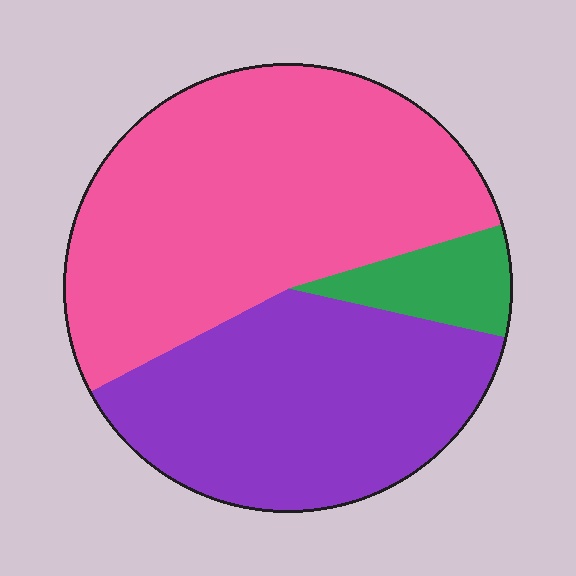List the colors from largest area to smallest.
From largest to smallest: pink, purple, green.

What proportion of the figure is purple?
Purple takes up between a quarter and a half of the figure.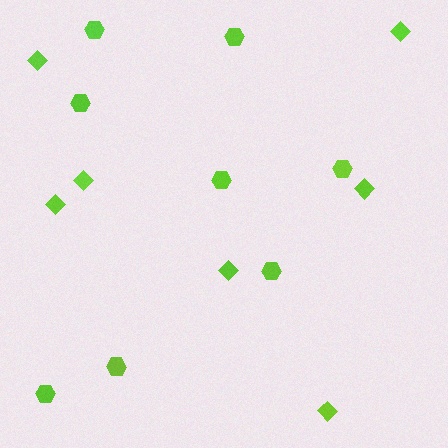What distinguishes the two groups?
There are 2 groups: one group of diamonds (7) and one group of hexagons (8).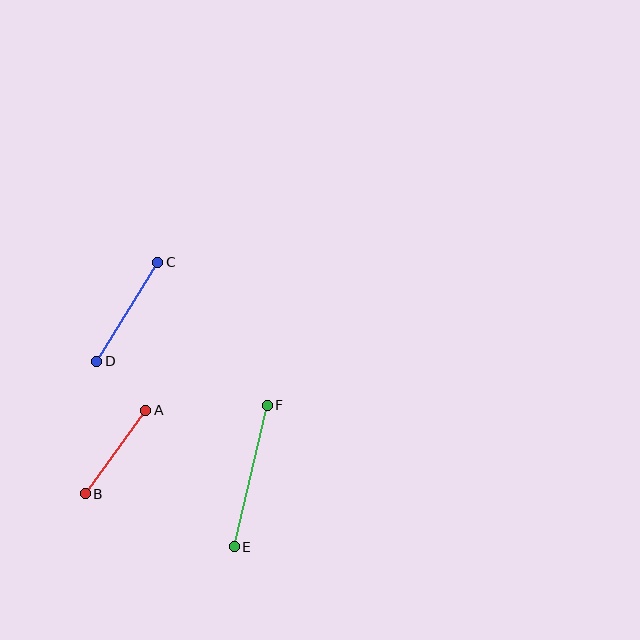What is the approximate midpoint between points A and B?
The midpoint is at approximately (116, 452) pixels.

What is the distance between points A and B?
The distance is approximately 103 pixels.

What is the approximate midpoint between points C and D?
The midpoint is at approximately (127, 312) pixels.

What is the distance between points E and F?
The distance is approximately 145 pixels.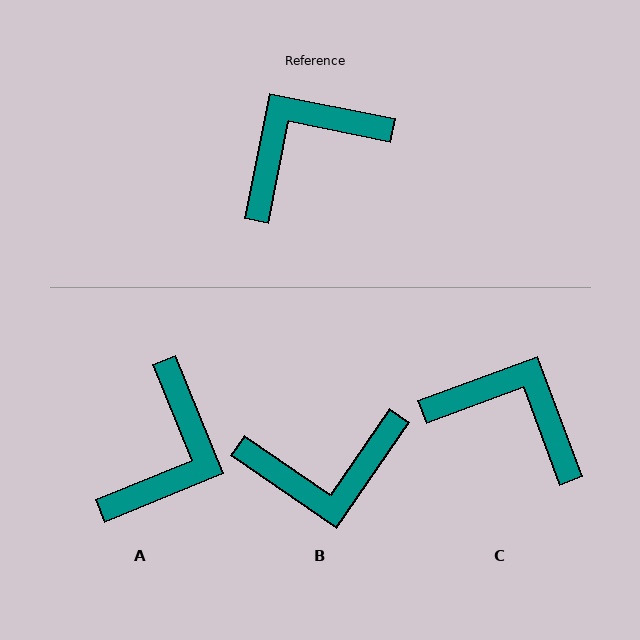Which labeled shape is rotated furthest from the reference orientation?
B, about 157 degrees away.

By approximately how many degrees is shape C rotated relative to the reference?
Approximately 58 degrees clockwise.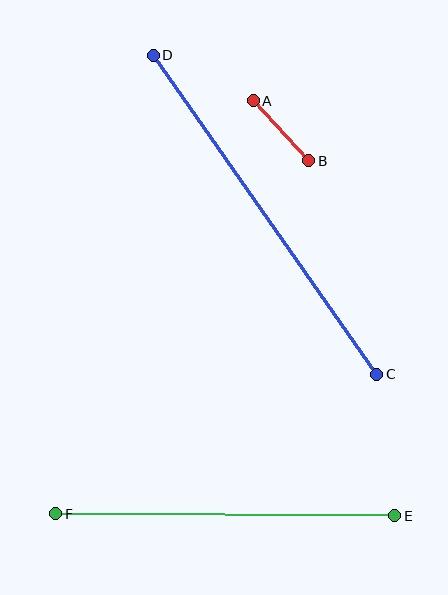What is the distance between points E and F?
The distance is approximately 339 pixels.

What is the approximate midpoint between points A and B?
The midpoint is at approximately (281, 131) pixels.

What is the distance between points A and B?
The distance is approximately 81 pixels.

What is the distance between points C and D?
The distance is approximately 389 pixels.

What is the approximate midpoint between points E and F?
The midpoint is at approximately (225, 515) pixels.